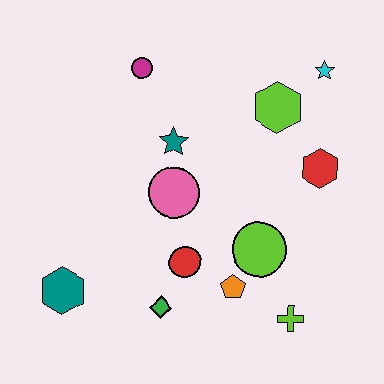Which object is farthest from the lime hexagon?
The teal hexagon is farthest from the lime hexagon.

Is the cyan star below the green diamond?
No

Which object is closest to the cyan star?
The lime hexagon is closest to the cyan star.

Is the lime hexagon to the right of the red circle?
Yes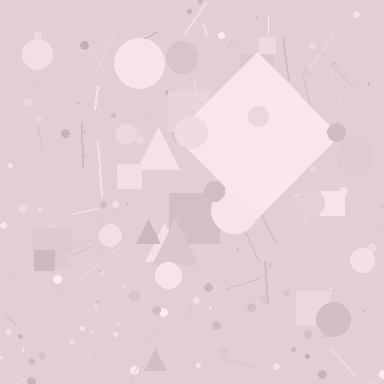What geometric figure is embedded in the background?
A diamond is embedded in the background.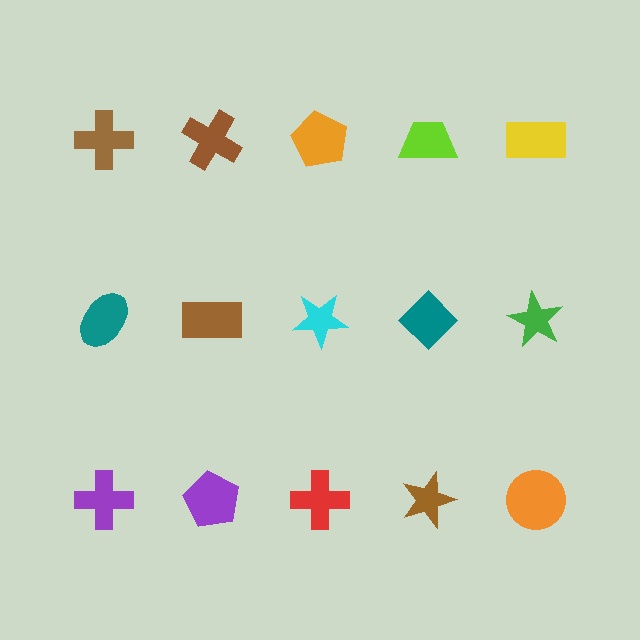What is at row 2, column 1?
A teal ellipse.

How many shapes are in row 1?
5 shapes.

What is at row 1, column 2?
A brown cross.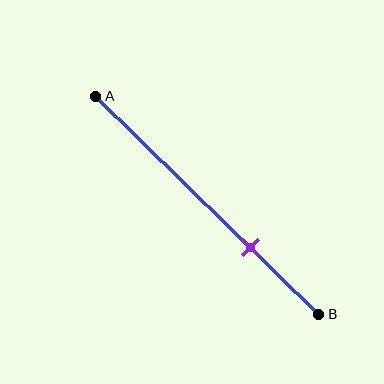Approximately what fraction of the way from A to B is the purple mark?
The purple mark is approximately 70% of the way from A to B.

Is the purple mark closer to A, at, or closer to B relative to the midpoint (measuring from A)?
The purple mark is closer to point B than the midpoint of segment AB.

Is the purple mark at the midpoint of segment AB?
No, the mark is at about 70% from A, not at the 50% midpoint.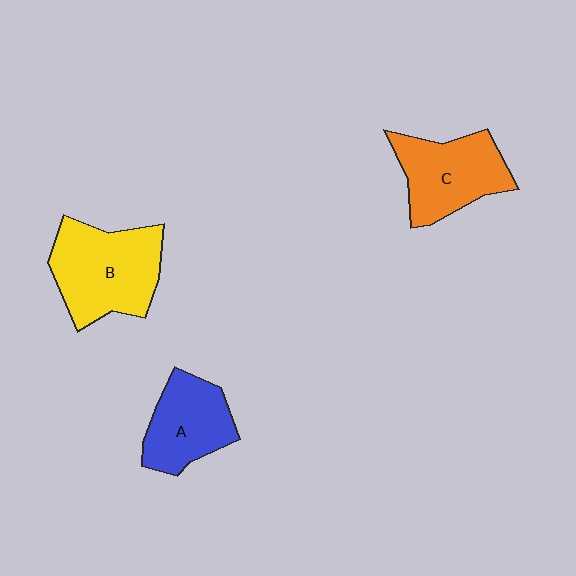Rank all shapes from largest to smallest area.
From largest to smallest: B (yellow), C (orange), A (blue).